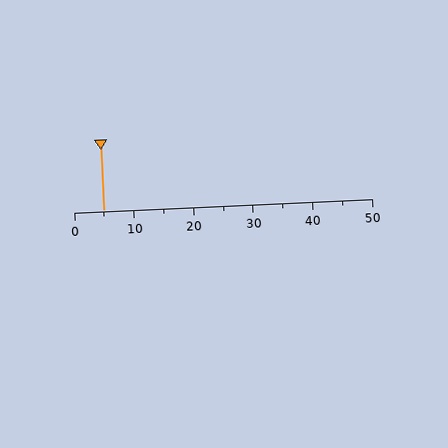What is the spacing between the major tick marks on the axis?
The major ticks are spaced 10 apart.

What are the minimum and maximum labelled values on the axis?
The axis runs from 0 to 50.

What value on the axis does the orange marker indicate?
The marker indicates approximately 5.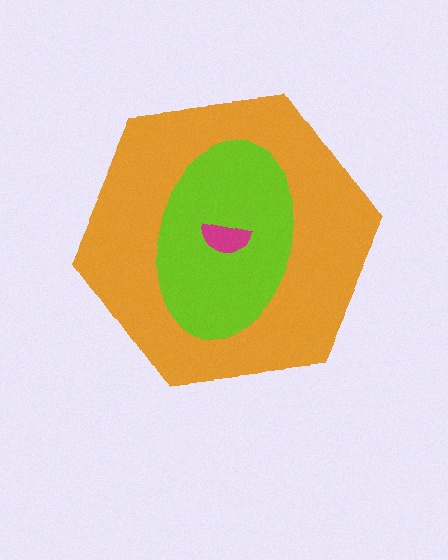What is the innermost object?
The magenta semicircle.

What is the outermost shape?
The orange hexagon.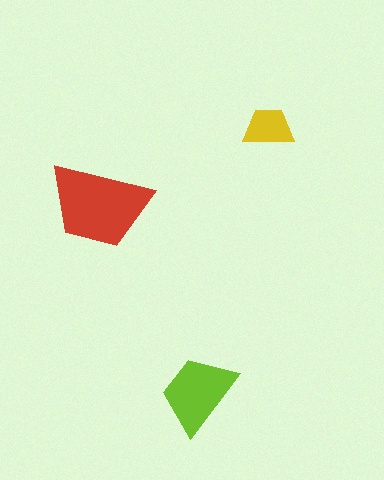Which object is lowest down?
The lime trapezoid is bottommost.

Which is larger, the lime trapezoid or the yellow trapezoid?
The lime one.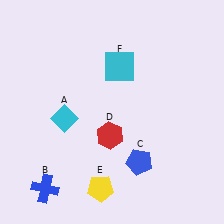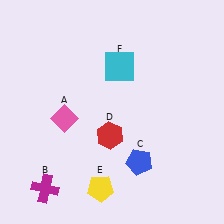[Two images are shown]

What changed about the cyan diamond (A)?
In Image 1, A is cyan. In Image 2, it changed to pink.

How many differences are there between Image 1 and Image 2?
There are 2 differences between the two images.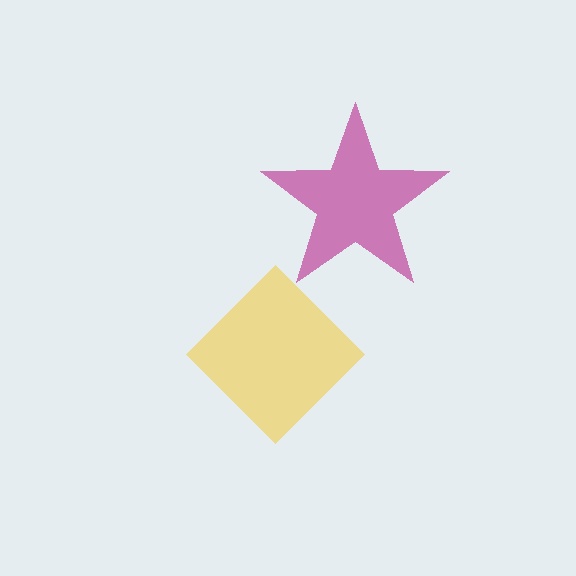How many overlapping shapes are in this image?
There are 2 overlapping shapes in the image.